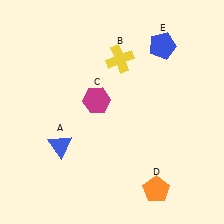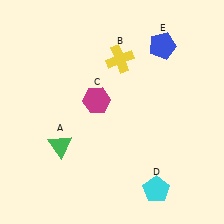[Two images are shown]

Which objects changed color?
A changed from blue to green. D changed from orange to cyan.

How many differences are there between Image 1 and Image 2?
There are 2 differences between the two images.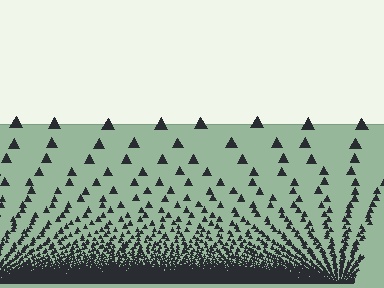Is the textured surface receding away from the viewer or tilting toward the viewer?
The surface appears to tilt toward the viewer. Texture elements get larger and sparser toward the top.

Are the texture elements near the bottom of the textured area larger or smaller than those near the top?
Smaller. The gradient is inverted — elements near the bottom are smaller and denser.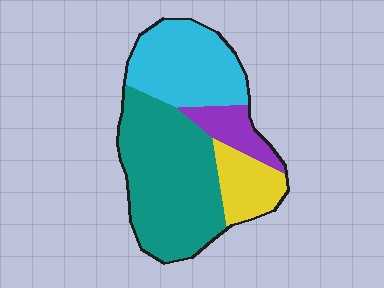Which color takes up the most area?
Teal, at roughly 45%.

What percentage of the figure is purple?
Purple takes up less than a sixth of the figure.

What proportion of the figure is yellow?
Yellow covers 14% of the figure.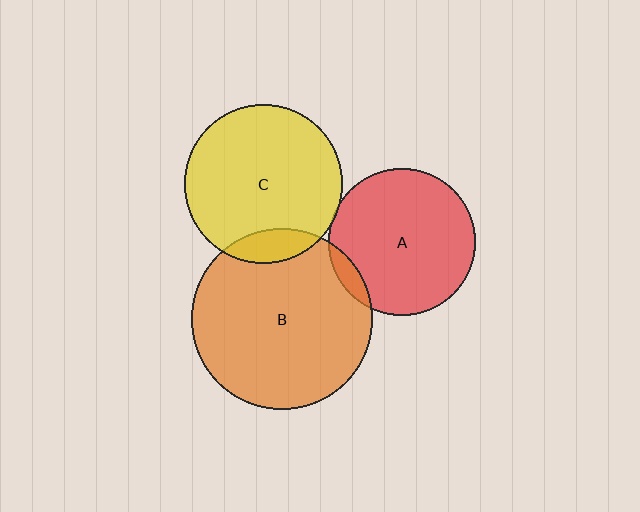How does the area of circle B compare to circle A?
Approximately 1.5 times.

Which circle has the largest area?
Circle B (orange).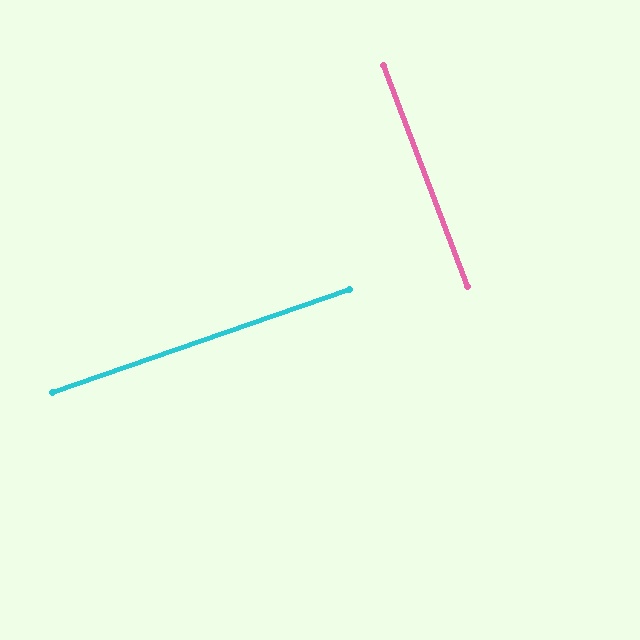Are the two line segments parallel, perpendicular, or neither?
Perpendicular — they meet at approximately 88°.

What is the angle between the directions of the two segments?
Approximately 88 degrees.